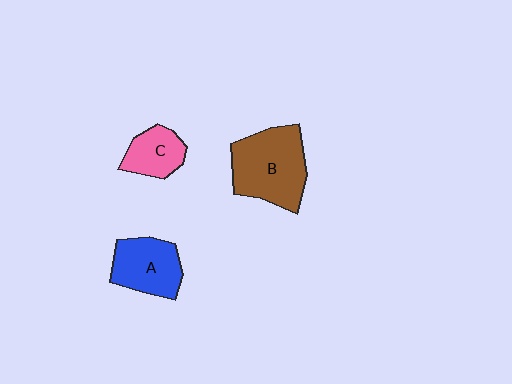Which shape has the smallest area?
Shape C (pink).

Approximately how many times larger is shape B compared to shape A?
Approximately 1.5 times.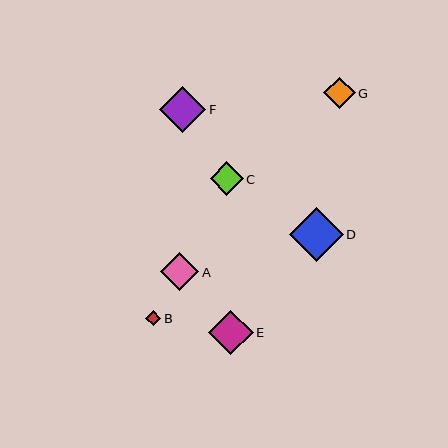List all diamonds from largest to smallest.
From largest to smallest: D, F, E, A, C, G, B.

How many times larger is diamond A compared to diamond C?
Diamond A is approximately 1.1 times the size of diamond C.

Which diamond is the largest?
Diamond D is the largest with a size of approximately 54 pixels.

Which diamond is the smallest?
Diamond B is the smallest with a size of approximately 15 pixels.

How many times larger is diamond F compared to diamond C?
Diamond F is approximately 1.4 times the size of diamond C.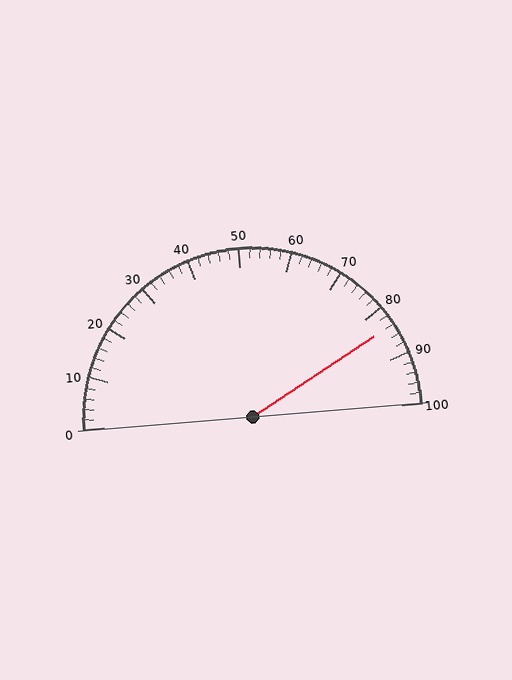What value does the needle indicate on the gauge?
The needle indicates approximately 84.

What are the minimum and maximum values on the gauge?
The gauge ranges from 0 to 100.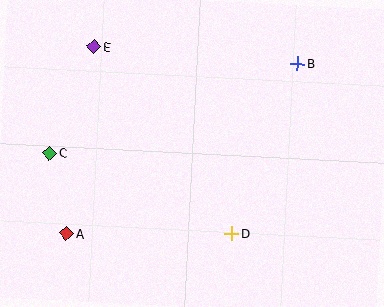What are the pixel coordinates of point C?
Point C is at (50, 153).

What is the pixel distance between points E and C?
The distance between E and C is 115 pixels.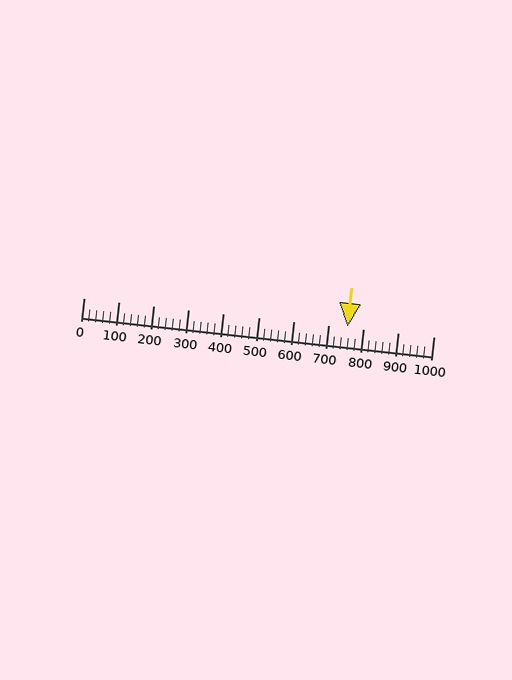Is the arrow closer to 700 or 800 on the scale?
The arrow is closer to 800.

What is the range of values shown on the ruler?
The ruler shows values from 0 to 1000.